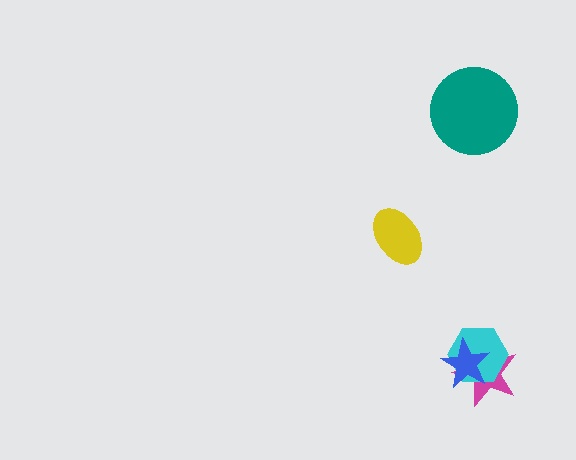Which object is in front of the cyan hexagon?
The blue star is in front of the cyan hexagon.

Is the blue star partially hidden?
No, no other shape covers it.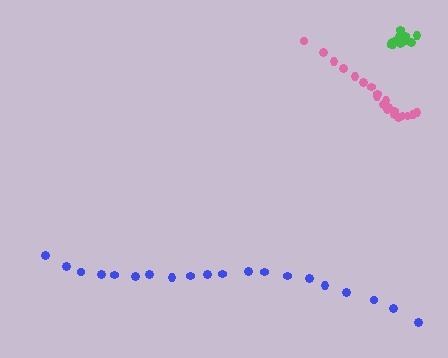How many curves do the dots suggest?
There are 3 distinct paths.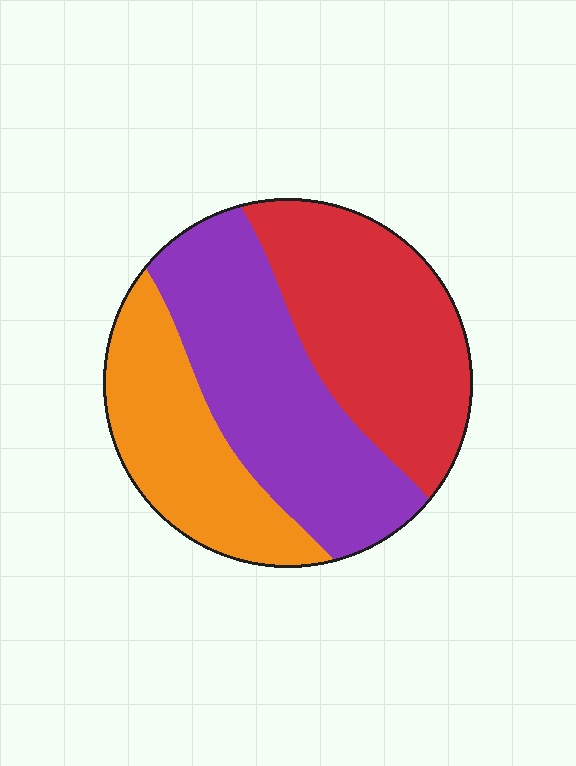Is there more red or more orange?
Red.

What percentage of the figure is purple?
Purple takes up about three eighths (3/8) of the figure.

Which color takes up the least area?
Orange, at roughly 25%.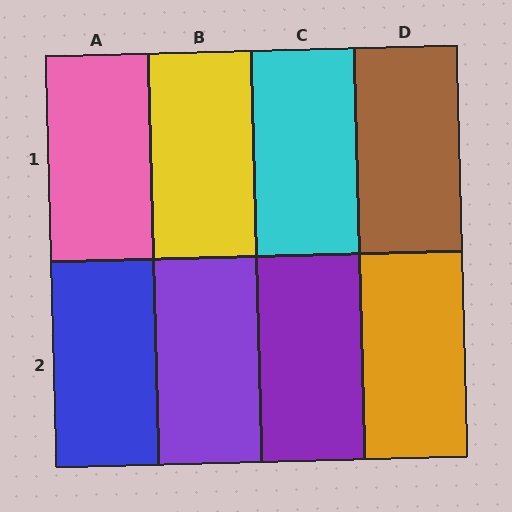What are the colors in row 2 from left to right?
Blue, purple, purple, orange.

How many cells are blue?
1 cell is blue.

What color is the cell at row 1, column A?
Pink.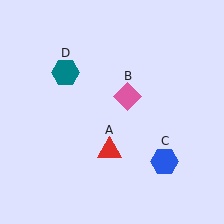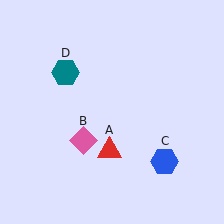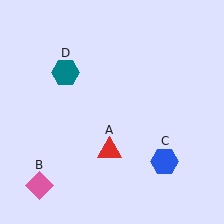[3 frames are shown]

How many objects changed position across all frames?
1 object changed position: pink diamond (object B).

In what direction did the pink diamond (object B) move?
The pink diamond (object B) moved down and to the left.